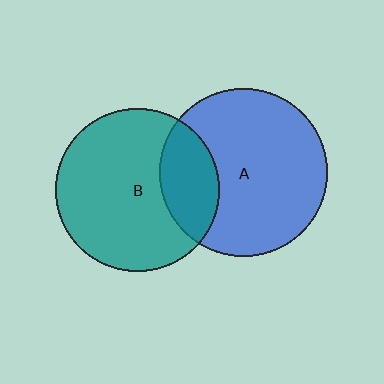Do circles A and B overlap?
Yes.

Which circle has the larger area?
Circle A (blue).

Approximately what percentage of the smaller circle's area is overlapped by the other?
Approximately 25%.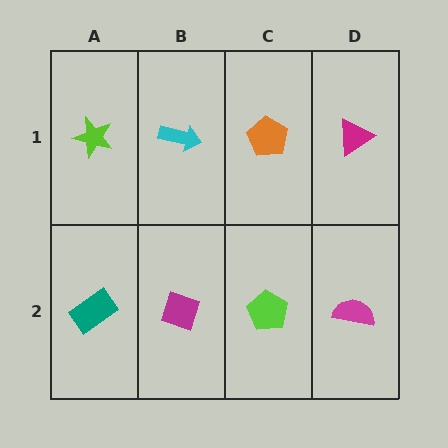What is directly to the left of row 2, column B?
A teal rectangle.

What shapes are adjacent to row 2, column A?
A lime star (row 1, column A), a magenta diamond (row 2, column B).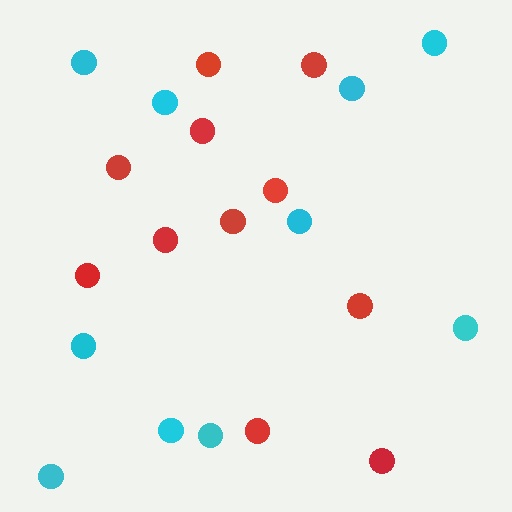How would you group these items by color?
There are 2 groups: one group of red circles (11) and one group of cyan circles (10).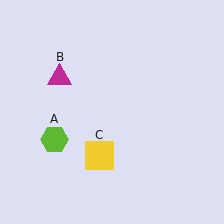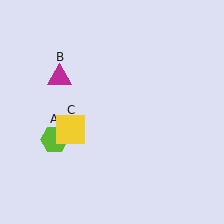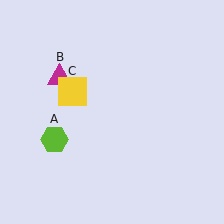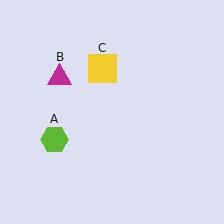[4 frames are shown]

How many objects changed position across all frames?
1 object changed position: yellow square (object C).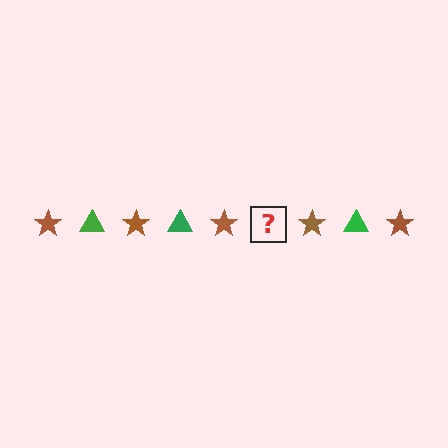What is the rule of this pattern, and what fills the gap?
The rule is that the pattern alternates between brown star and green triangle. The gap should be filled with a green triangle.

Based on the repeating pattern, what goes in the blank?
The blank should be a green triangle.